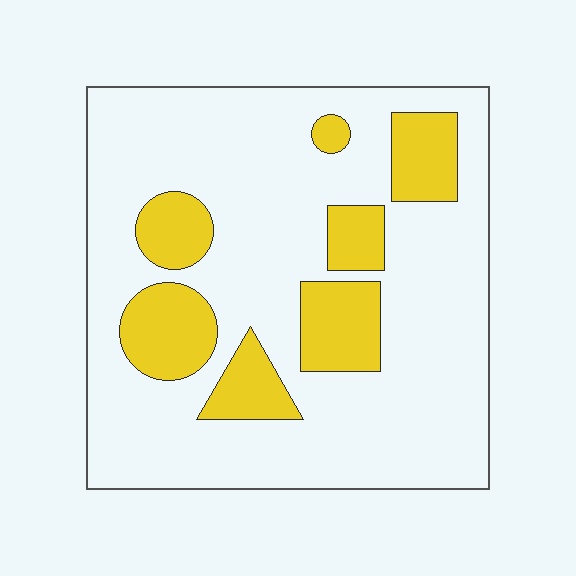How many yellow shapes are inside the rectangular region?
7.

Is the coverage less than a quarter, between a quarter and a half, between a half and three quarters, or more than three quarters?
Less than a quarter.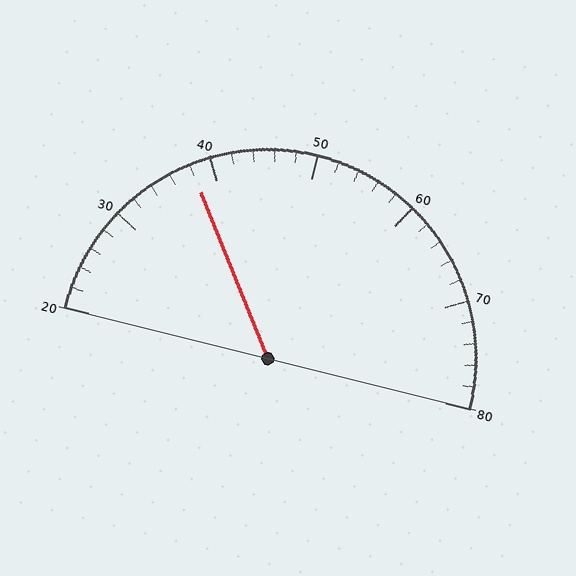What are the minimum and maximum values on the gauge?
The gauge ranges from 20 to 80.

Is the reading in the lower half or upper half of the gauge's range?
The reading is in the lower half of the range (20 to 80).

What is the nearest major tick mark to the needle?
The nearest major tick mark is 40.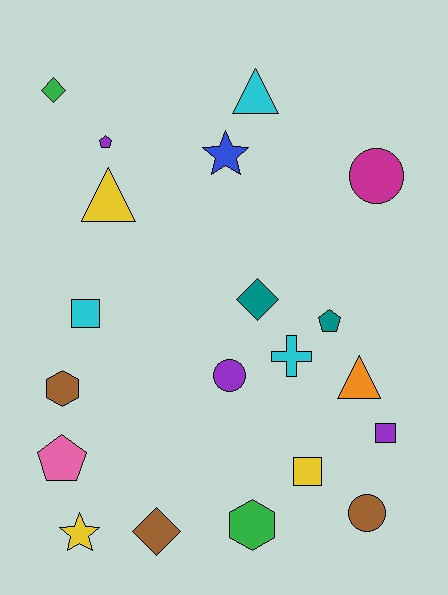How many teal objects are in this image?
There are 2 teal objects.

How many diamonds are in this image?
There are 3 diamonds.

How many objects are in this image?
There are 20 objects.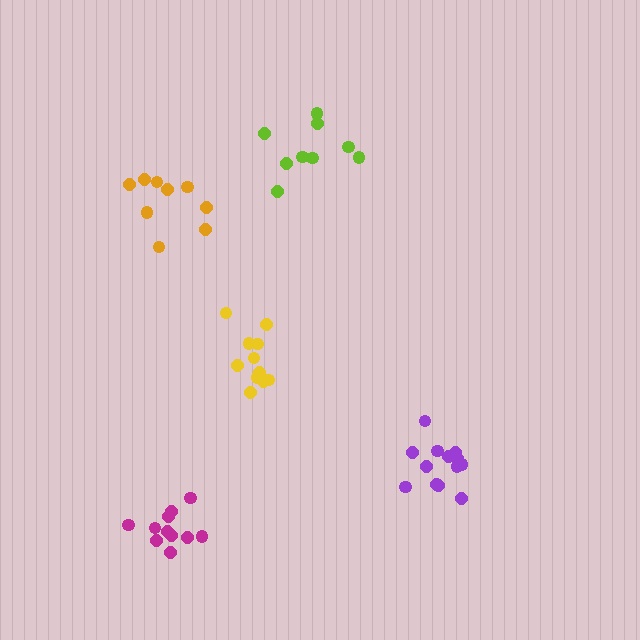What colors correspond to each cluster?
The clusters are colored: purple, magenta, yellow, lime, orange.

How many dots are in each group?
Group 1: 13 dots, Group 2: 11 dots, Group 3: 11 dots, Group 4: 9 dots, Group 5: 9 dots (53 total).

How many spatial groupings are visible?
There are 5 spatial groupings.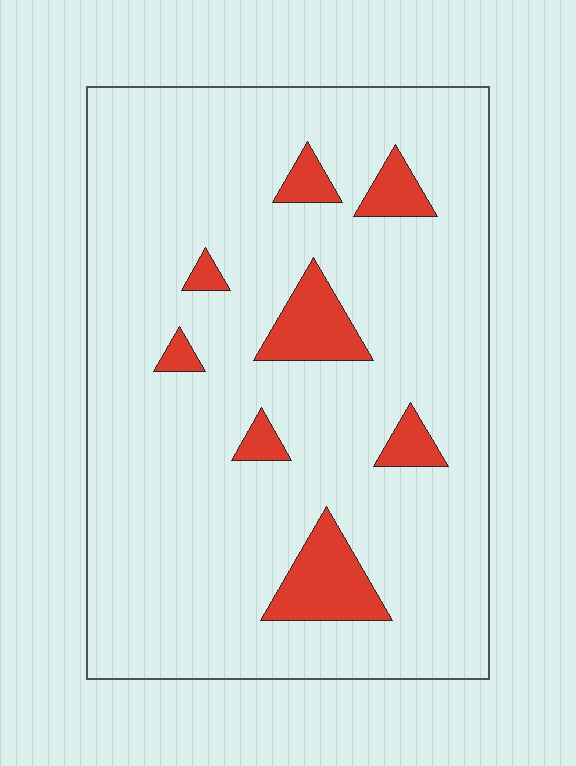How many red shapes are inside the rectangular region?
8.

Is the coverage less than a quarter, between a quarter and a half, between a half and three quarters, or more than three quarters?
Less than a quarter.